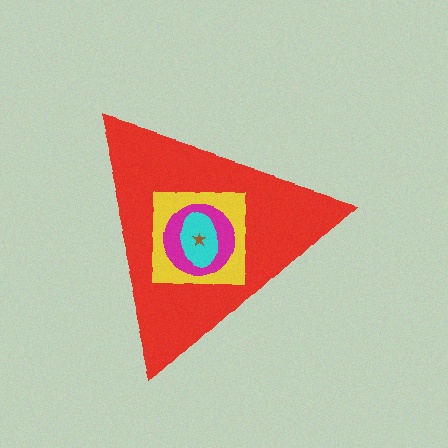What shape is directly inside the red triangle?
The yellow square.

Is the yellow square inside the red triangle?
Yes.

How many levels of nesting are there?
5.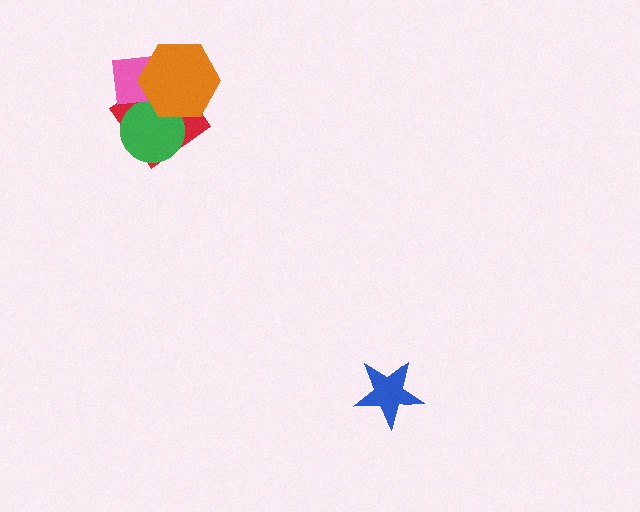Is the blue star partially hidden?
No, no other shape covers it.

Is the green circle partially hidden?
Yes, it is partially covered by another shape.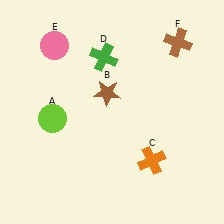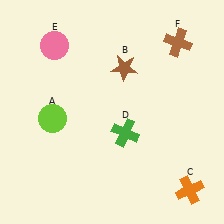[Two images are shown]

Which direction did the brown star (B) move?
The brown star (B) moved up.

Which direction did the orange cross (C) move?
The orange cross (C) moved right.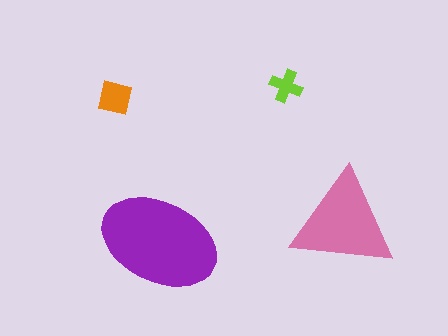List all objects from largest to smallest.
The purple ellipse, the pink triangle, the orange square, the lime cross.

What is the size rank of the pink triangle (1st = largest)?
2nd.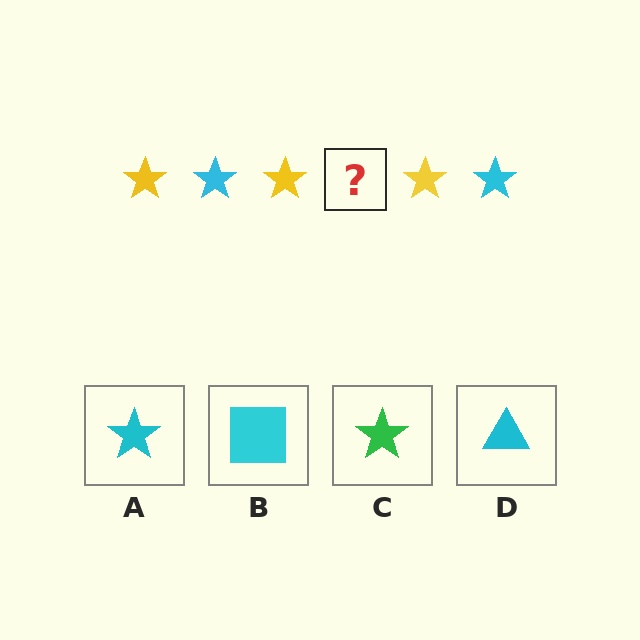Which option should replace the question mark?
Option A.